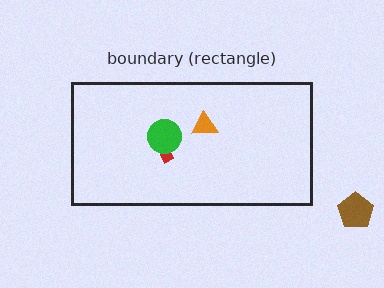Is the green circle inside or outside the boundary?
Inside.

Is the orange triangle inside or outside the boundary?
Inside.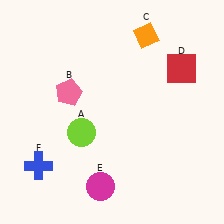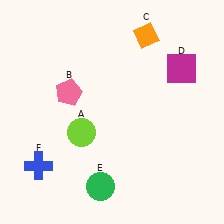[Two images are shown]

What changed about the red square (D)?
In Image 1, D is red. In Image 2, it changed to magenta.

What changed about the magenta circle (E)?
In Image 1, E is magenta. In Image 2, it changed to green.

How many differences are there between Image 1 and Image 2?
There are 2 differences between the two images.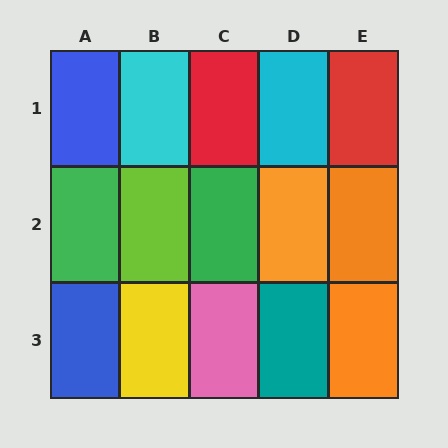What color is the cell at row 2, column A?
Green.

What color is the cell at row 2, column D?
Orange.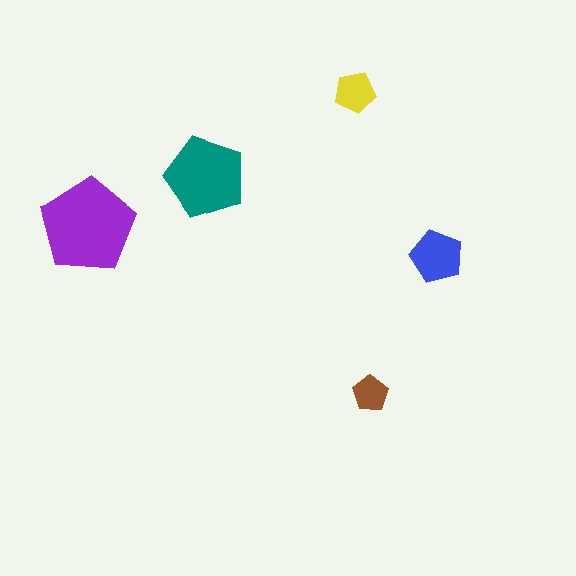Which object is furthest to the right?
The blue pentagon is rightmost.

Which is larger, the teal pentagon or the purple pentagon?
The purple one.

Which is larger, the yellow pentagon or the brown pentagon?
The yellow one.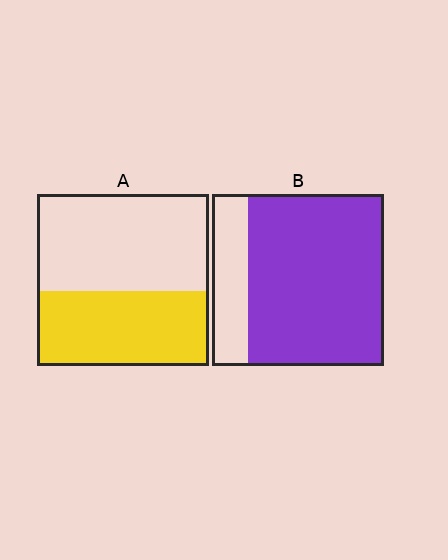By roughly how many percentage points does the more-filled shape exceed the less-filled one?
By roughly 35 percentage points (B over A).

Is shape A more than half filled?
No.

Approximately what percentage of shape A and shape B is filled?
A is approximately 45% and B is approximately 80%.